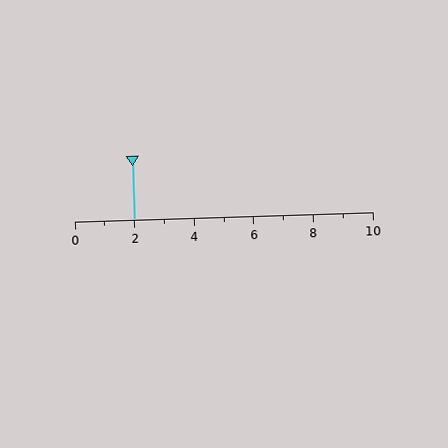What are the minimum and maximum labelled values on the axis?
The axis runs from 0 to 10.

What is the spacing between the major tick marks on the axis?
The major ticks are spaced 2 apart.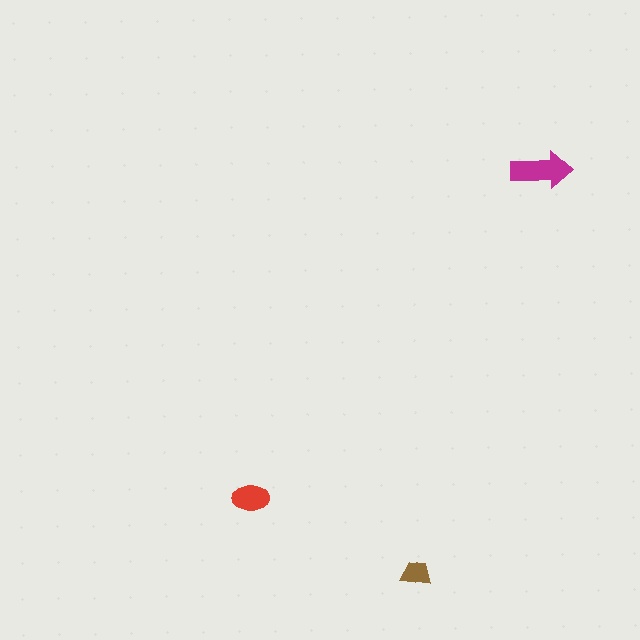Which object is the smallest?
The brown trapezoid.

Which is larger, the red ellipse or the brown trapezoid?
The red ellipse.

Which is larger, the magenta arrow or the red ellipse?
The magenta arrow.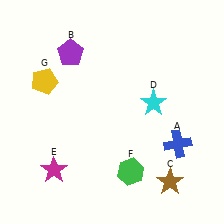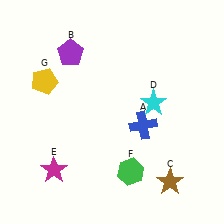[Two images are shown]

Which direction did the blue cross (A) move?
The blue cross (A) moved left.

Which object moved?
The blue cross (A) moved left.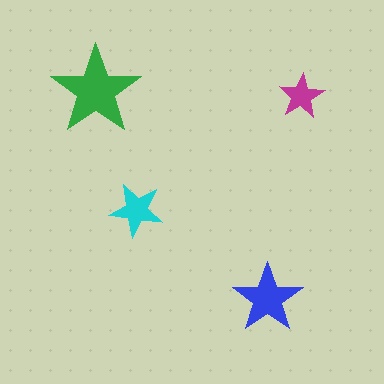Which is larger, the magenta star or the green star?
The green one.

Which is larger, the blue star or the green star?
The green one.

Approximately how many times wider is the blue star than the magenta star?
About 1.5 times wider.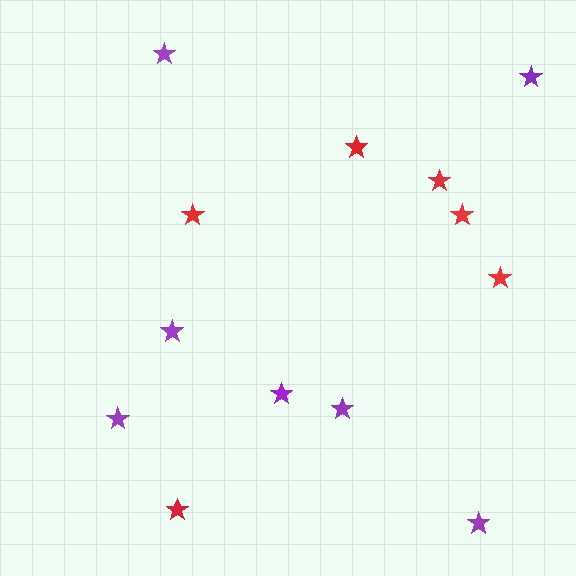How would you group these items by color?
There are 2 groups: one group of red stars (6) and one group of purple stars (7).